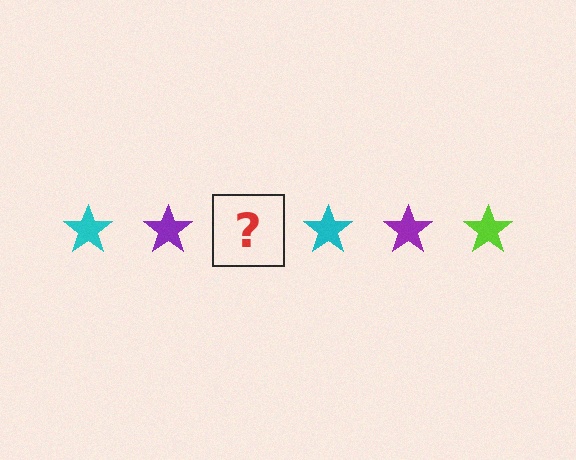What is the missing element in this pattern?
The missing element is a lime star.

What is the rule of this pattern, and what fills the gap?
The rule is that the pattern cycles through cyan, purple, lime stars. The gap should be filled with a lime star.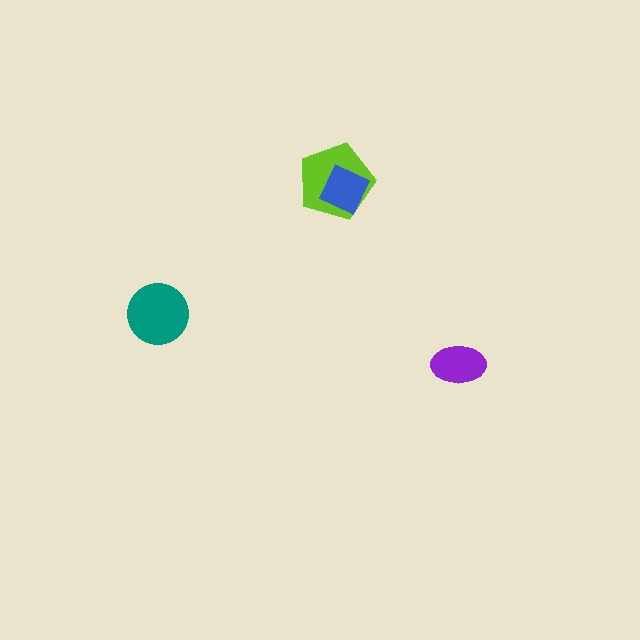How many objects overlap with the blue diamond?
1 object overlaps with the blue diamond.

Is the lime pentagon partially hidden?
Yes, it is partially covered by another shape.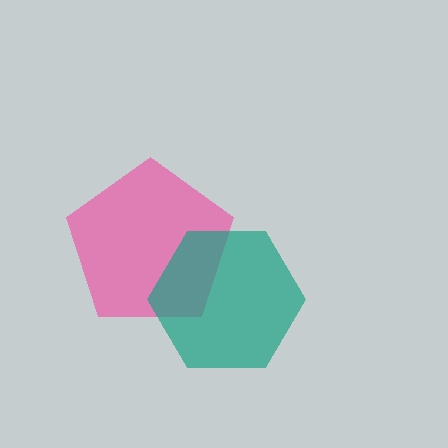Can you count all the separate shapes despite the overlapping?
Yes, there are 2 separate shapes.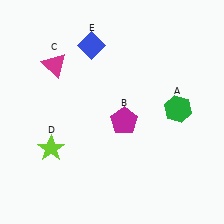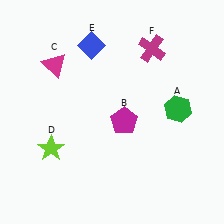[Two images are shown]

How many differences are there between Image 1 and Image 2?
There is 1 difference between the two images.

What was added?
A magenta cross (F) was added in Image 2.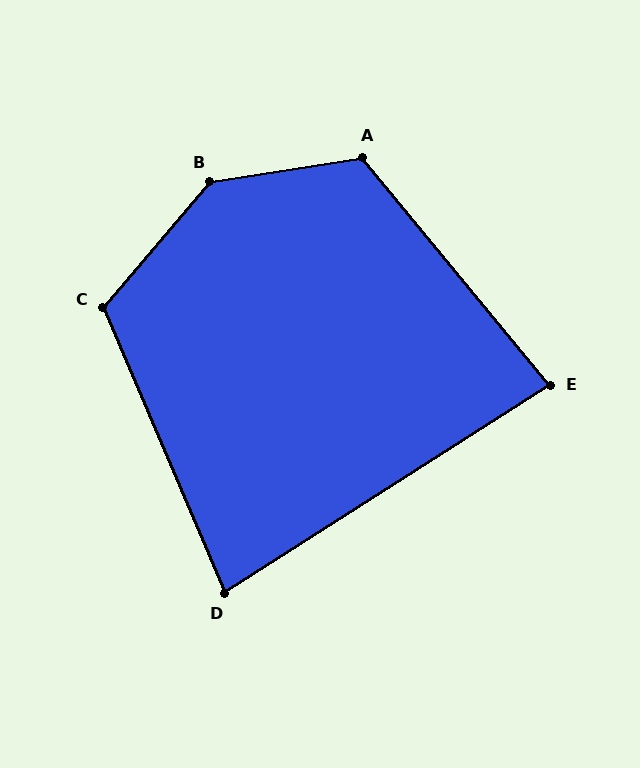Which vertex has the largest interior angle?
B, at approximately 139 degrees.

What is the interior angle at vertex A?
Approximately 121 degrees (obtuse).